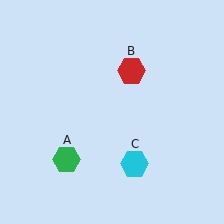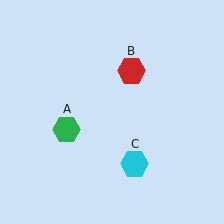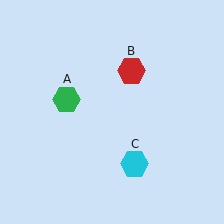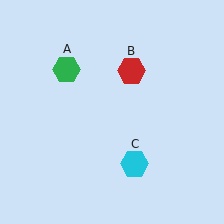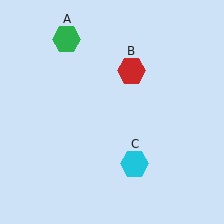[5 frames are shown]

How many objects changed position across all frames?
1 object changed position: green hexagon (object A).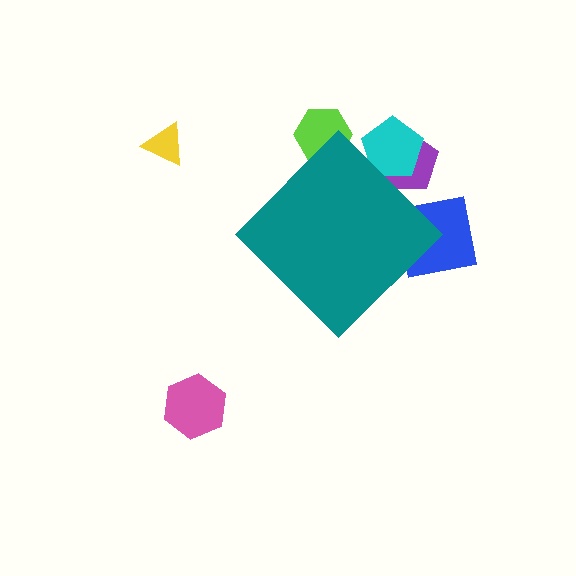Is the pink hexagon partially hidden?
No, the pink hexagon is fully visible.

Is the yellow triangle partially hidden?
No, the yellow triangle is fully visible.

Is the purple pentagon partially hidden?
Yes, the purple pentagon is partially hidden behind the teal diamond.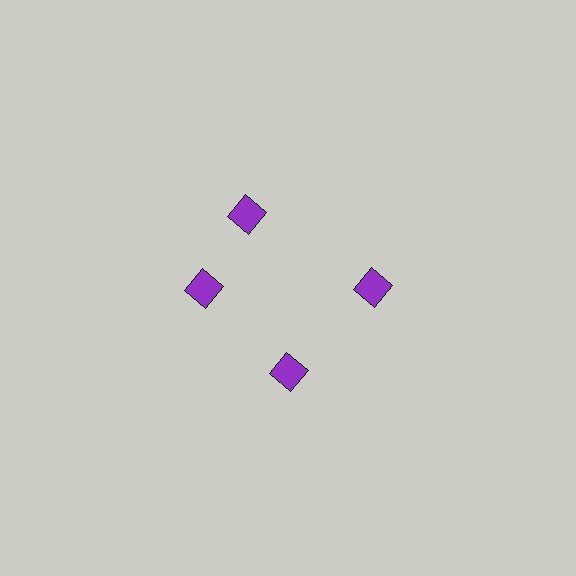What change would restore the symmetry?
The symmetry would be restored by rotating it back into even spacing with its neighbors so that all 4 squares sit at equal angles and equal distance from the center.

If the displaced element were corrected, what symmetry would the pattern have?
It would have 4-fold rotational symmetry — the pattern would map onto itself every 90 degrees.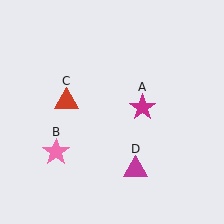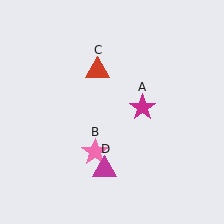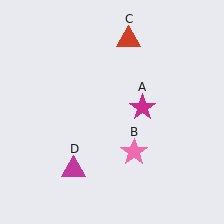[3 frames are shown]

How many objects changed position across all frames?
3 objects changed position: pink star (object B), red triangle (object C), magenta triangle (object D).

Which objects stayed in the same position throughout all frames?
Magenta star (object A) remained stationary.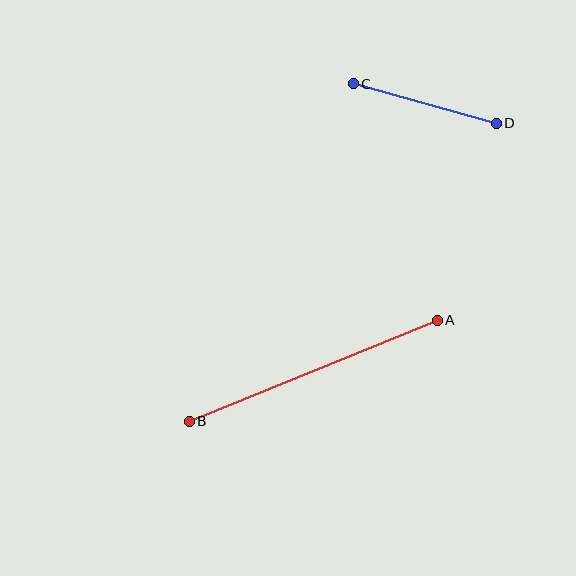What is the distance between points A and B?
The distance is approximately 268 pixels.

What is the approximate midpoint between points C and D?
The midpoint is at approximately (425, 104) pixels.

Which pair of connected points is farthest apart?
Points A and B are farthest apart.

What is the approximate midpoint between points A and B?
The midpoint is at approximately (313, 371) pixels.